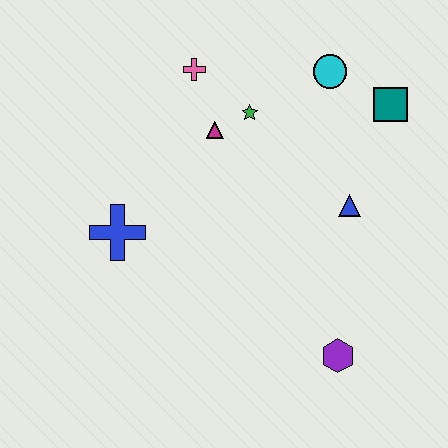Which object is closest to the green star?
The magenta triangle is closest to the green star.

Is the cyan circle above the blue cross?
Yes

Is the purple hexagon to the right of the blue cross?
Yes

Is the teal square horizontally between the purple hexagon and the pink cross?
No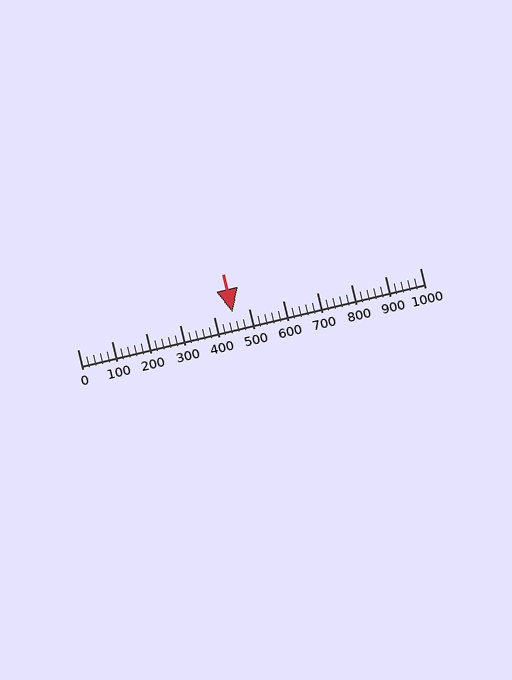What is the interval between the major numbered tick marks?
The major tick marks are spaced 100 units apart.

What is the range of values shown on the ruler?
The ruler shows values from 0 to 1000.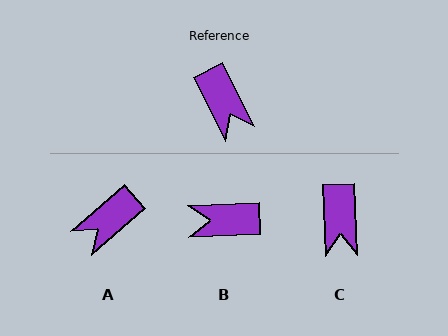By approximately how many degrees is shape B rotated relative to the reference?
Approximately 114 degrees clockwise.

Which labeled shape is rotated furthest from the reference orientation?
B, about 114 degrees away.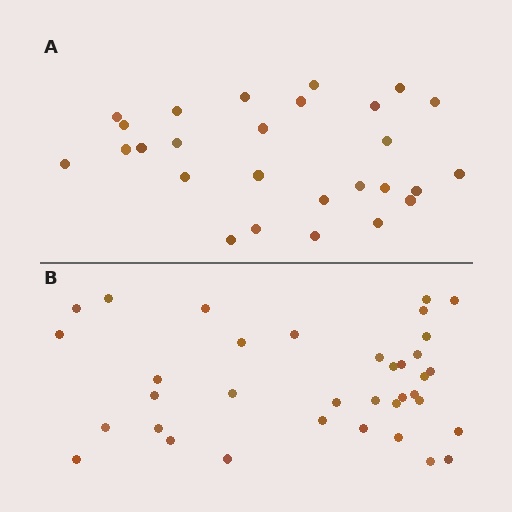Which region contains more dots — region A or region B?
Region B (the bottom region) has more dots.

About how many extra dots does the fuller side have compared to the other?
Region B has roughly 8 or so more dots than region A.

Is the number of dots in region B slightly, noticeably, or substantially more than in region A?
Region B has noticeably more, but not dramatically so. The ratio is roughly 1.3 to 1.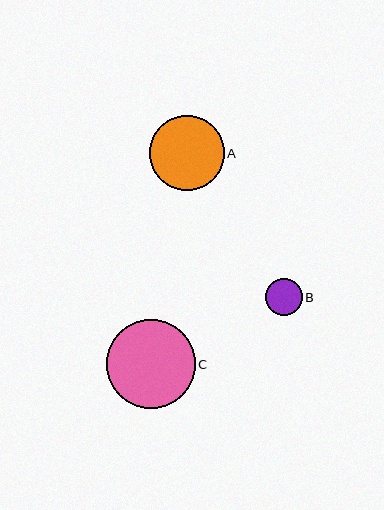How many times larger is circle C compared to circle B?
Circle C is approximately 2.4 times the size of circle B.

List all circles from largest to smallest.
From largest to smallest: C, A, B.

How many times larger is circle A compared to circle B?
Circle A is approximately 2.0 times the size of circle B.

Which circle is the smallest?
Circle B is the smallest with a size of approximately 37 pixels.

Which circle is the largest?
Circle C is the largest with a size of approximately 89 pixels.